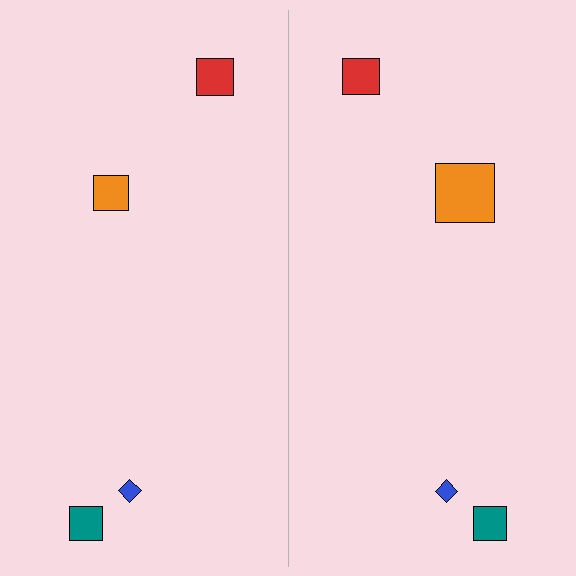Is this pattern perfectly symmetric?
No, the pattern is not perfectly symmetric. The orange square on the right side has a different size than its mirror counterpart.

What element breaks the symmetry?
The orange square on the right side has a different size than its mirror counterpart.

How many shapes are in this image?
There are 8 shapes in this image.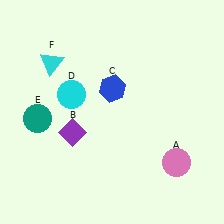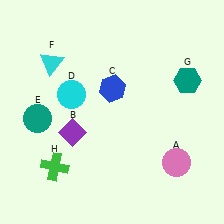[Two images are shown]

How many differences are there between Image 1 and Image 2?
There are 2 differences between the two images.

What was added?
A teal hexagon (G), a green cross (H) were added in Image 2.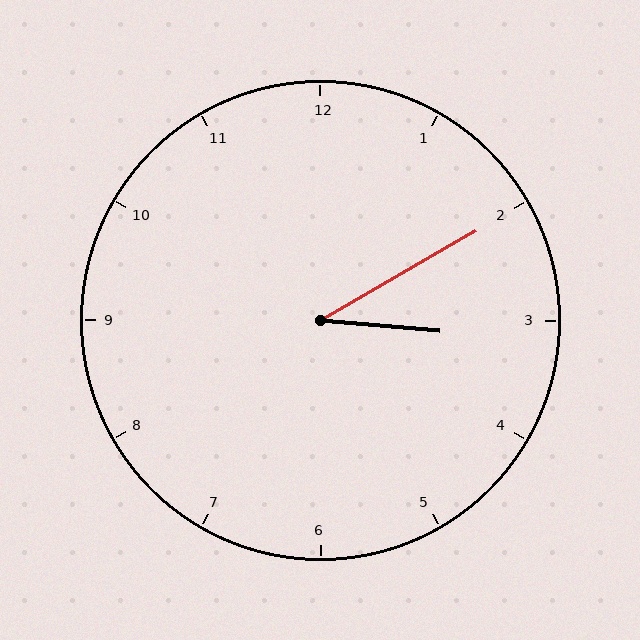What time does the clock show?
3:10.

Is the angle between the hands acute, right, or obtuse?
It is acute.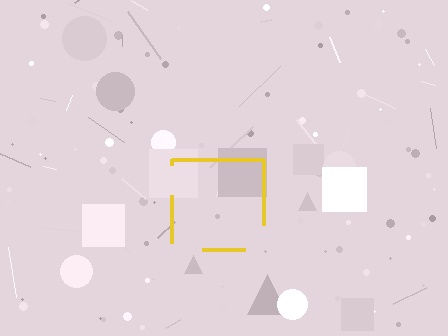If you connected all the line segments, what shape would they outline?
They would outline a square.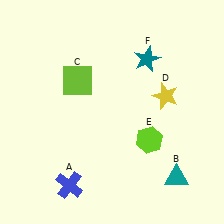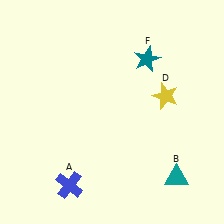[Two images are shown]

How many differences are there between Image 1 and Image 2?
There are 2 differences between the two images.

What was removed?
The lime hexagon (E), the lime square (C) were removed in Image 2.